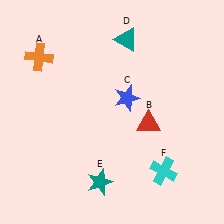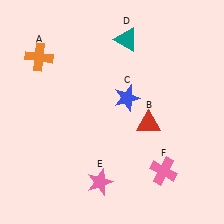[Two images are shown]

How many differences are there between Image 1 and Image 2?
There are 2 differences between the two images.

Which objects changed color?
E changed from teal to pink. F changed from cyan to pink.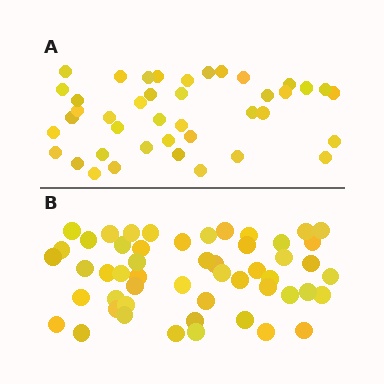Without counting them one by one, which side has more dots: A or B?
Region B (the bottom region) has more dots.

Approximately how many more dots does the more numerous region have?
Region B has roughly 12 or so more dots than region A.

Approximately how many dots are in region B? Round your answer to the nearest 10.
About 50 dots. (The exact count is 52, which rounds to 50.)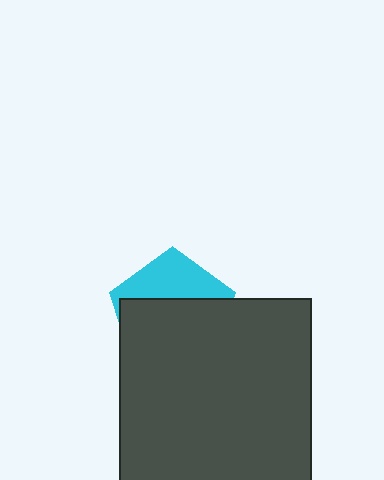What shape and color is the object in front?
The object in front is a dark gray square.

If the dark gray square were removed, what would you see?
You would see the complete cyan pentagon.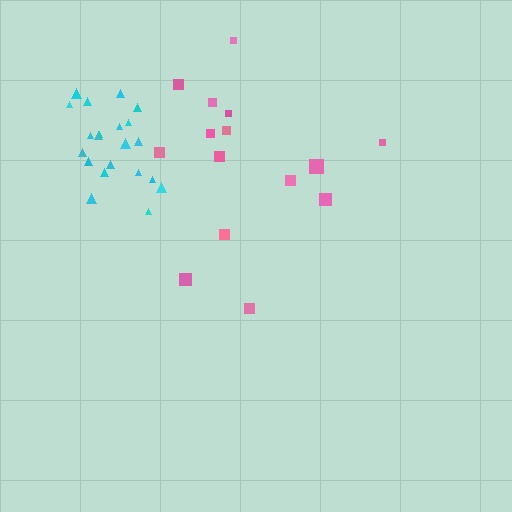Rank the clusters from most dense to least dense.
cyan, pink.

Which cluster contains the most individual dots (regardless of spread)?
Cyan (21).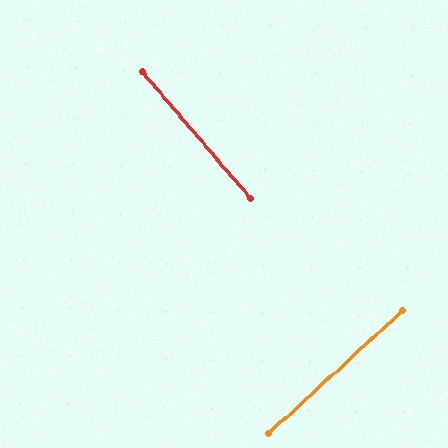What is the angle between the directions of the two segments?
Approximately 88 degrees.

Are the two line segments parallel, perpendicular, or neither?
Perpendicular — they meet at approximately 88°.